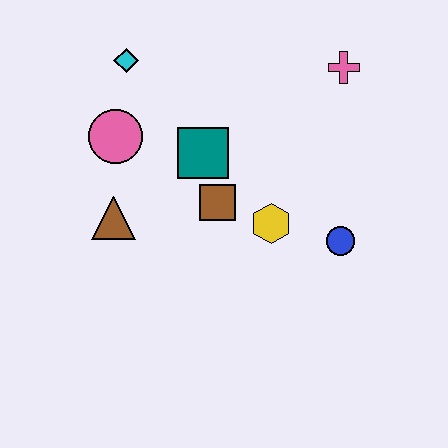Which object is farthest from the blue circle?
The cyan diamond is farthest from the blue circle.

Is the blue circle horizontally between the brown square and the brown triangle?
No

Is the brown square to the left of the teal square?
No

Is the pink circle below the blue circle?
No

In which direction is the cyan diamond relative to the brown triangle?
The cyan diamond is above the brown triangle.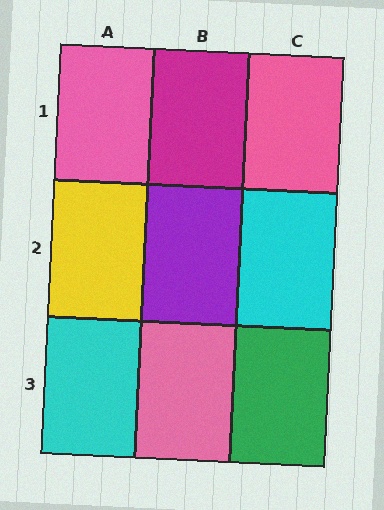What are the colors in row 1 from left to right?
Pink, magenta, pink.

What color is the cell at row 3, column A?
Cyan.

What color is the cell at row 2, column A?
Yellow.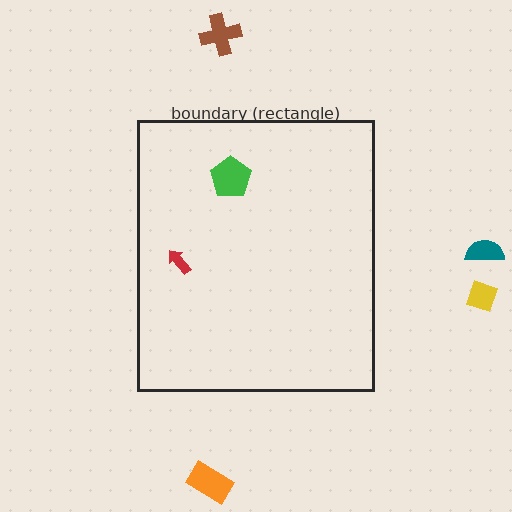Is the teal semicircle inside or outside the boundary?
Outside.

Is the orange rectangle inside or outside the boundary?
Outside.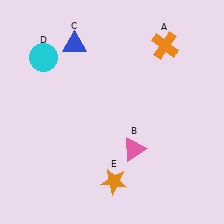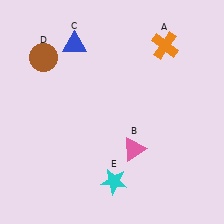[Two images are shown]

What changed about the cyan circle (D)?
In Image 1, D is cyan. In Image 2, it changed to brown.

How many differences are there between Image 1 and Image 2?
There are 2 differences between the two images.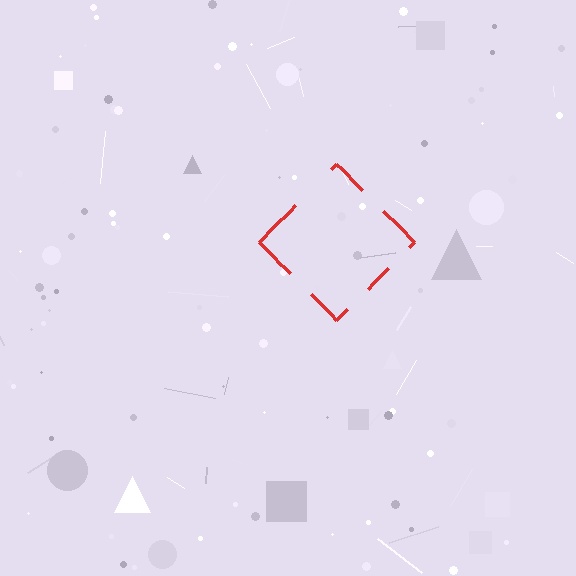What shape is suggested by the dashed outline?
The dashed outline suggests a diamond.